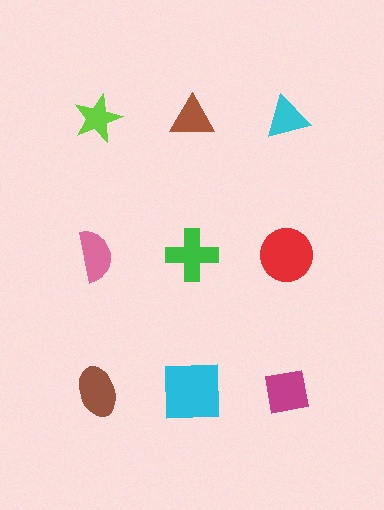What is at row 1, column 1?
A lime star.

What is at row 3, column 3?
A magenta square.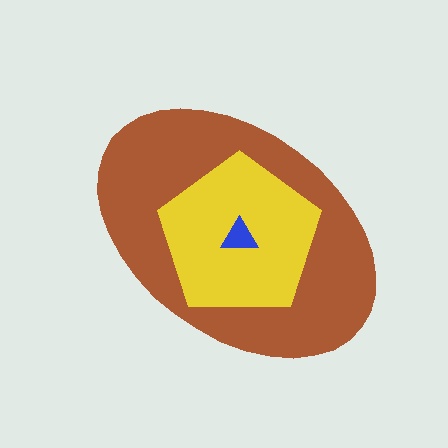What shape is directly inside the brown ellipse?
The yellow pentagon.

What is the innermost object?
The blue triangle.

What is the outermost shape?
The brown ellipse.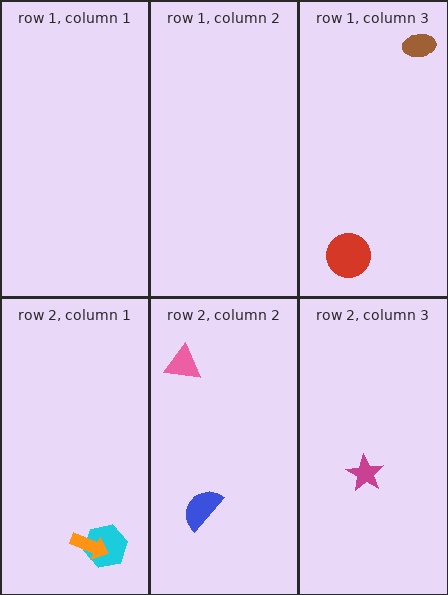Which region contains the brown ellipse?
The row 1, column 3 region.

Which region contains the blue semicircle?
The row 2, column 2 region.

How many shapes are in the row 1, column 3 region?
2.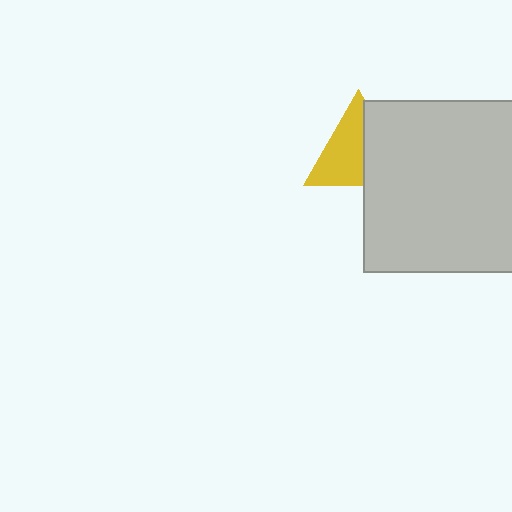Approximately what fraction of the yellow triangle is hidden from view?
Roughly 42% of the yellow triangle is hidden behind the light gray square.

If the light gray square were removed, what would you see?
You would see the complete yellow triangle.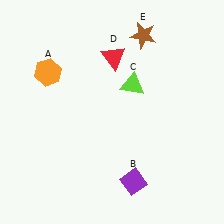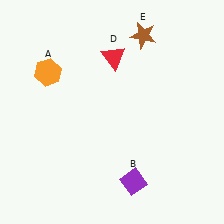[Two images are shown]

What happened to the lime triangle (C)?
The lime triangle (C) was removed in Image 2. It was in the top-right area of Image 1.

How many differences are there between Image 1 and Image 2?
There is 1 difference between the two images.